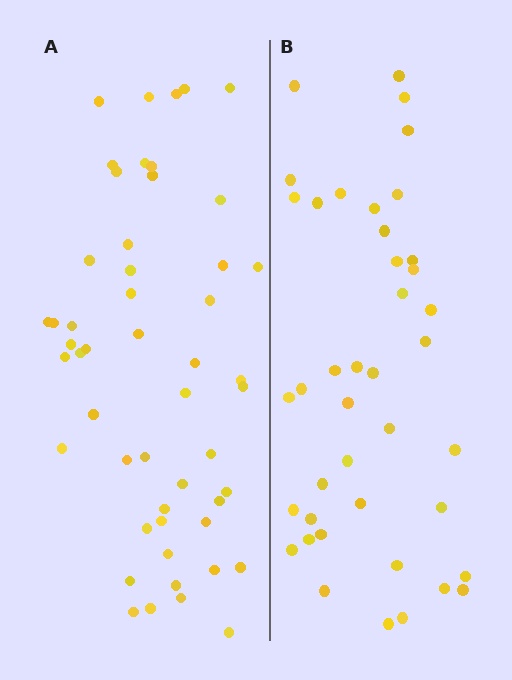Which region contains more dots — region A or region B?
Region A (the left region) has more dots.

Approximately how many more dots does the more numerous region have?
Region A has roughly 10 or so more dots than region B.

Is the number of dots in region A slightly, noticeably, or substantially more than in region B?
Region A has only slightly more — the two regions are fairly close. The ratio is roughly 1.2 to 1.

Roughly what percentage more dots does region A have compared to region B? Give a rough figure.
About 25% more.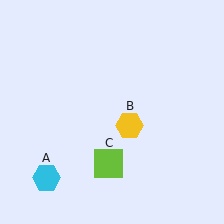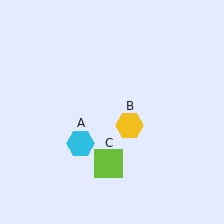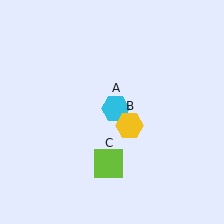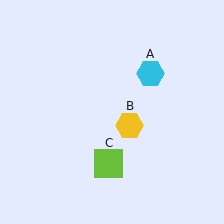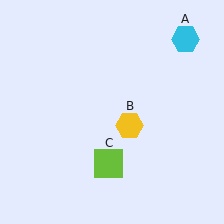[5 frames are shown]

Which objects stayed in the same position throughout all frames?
Yellow hexagon (object B) and lime square (object C) remained stationary.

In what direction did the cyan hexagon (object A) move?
The cyan hexagon (object A) moved up and to the right.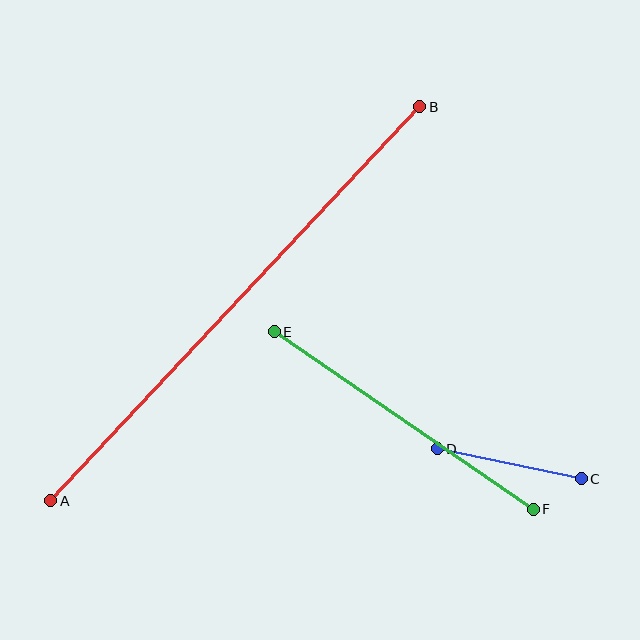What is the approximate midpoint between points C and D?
The midpoint is at approximately (509, 464) pixels.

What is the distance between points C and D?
The distance is approximately 147 pixels.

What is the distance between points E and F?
The distance is approximately 314 pixels.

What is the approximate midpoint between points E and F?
The midpoint is at approximately (404, 420) pixels.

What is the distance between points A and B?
The distance is approximately 540 pixels.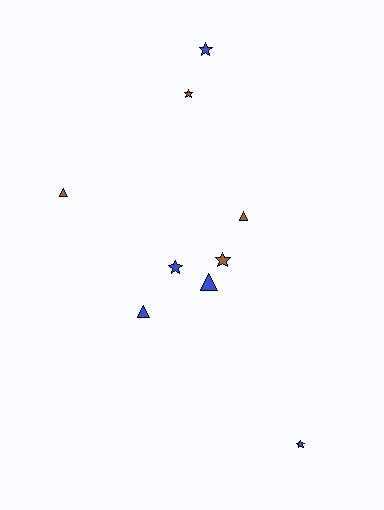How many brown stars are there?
There are 2 brown stars.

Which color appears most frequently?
Blue, with 5 objects.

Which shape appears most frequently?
Star, with 5 objects.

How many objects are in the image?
There are 9 objects.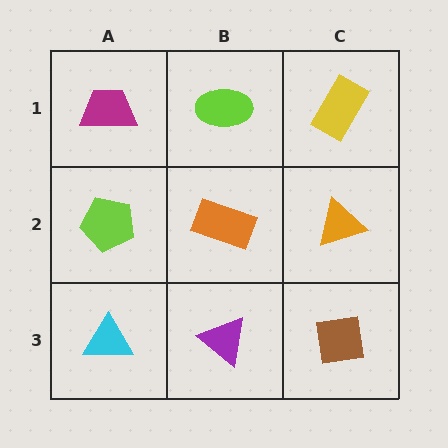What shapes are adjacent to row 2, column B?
A lime ellipse (row 1, column B), a purple triangle (row 3, column B), a lime pentagon (row 2, column A), an orange triangle (row 2, column C).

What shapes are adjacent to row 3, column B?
An orange rectangle (row 2, column B), a cyan triangle (row 3, column A), a brown square (row 3, column C).